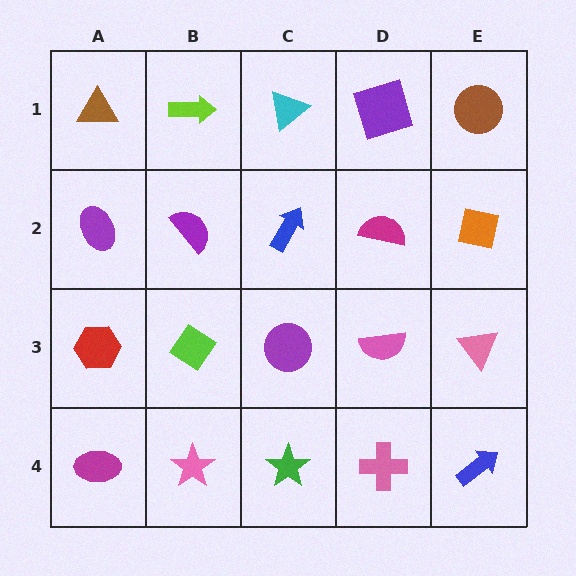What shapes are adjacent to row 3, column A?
A purple ellipse (row 2, column A), a magenta ellipse (row 4, column A), a lime diamond (row 3, column B).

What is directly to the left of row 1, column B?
A brown triangle.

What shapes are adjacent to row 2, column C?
A cyan triangle (row 1, column C), a purple circle (row 3, column C), a purple semicircle (row 2, column B), a magenta semicircle (row 2, column D).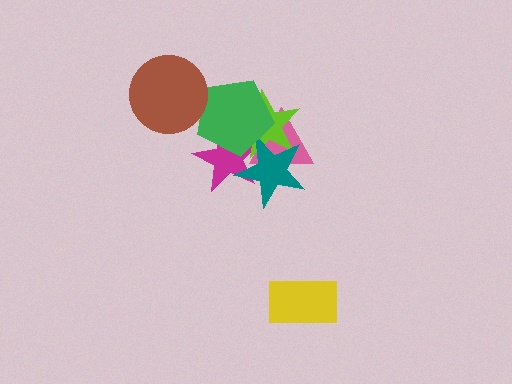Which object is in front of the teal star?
The green pentagon is in front of the teal star.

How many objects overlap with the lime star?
4 objects overlap with the lime star.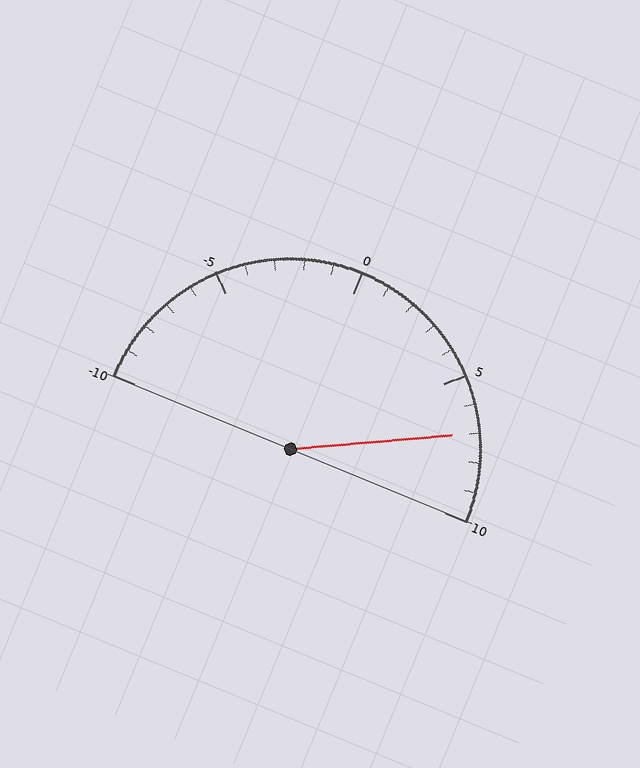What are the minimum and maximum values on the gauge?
The gauge ranges from -10 to 10.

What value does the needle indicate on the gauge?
The needle indicates approximately 7.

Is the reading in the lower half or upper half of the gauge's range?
The reading is in the upper half of the range (-10 to 10).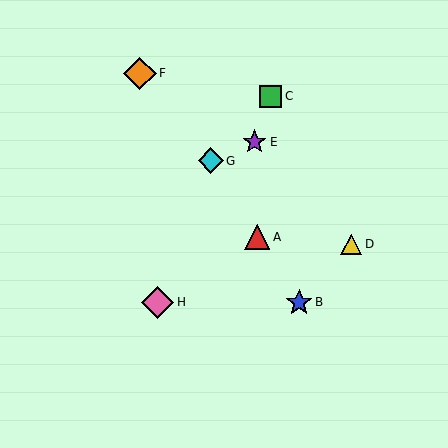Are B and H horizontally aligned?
Yes, both are at y≈302.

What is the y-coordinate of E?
Object E is at y≈142.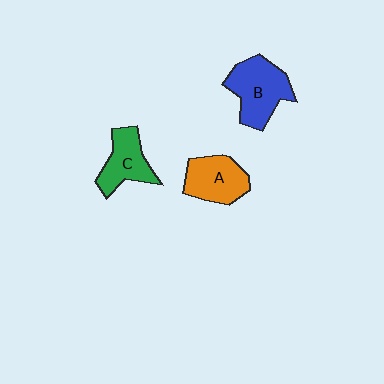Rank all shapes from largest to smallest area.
From largest to smallest: B (blue), A (orange), C (green).